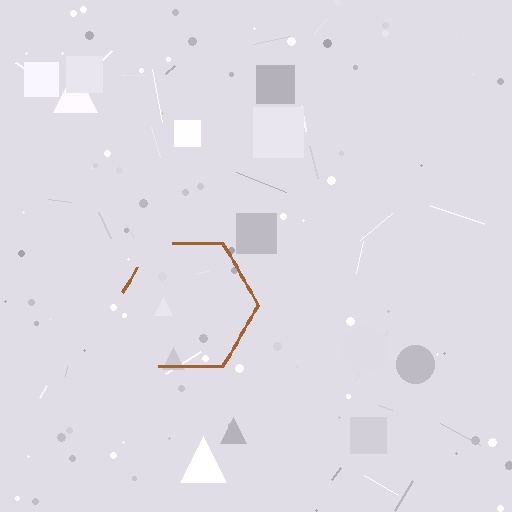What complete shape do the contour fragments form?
The contour fragments form a hexagon.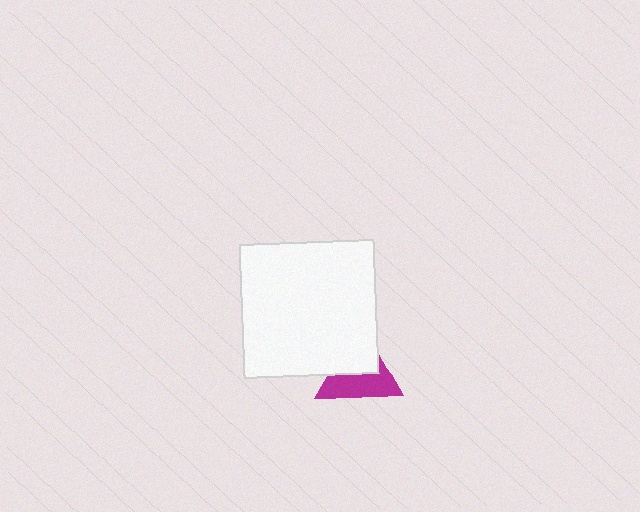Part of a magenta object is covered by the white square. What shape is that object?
It is a triangle.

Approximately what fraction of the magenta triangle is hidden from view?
Roughly 46% of the magenta triangle is hidden behind the white square.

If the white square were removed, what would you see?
You would see the complete magenta triangle.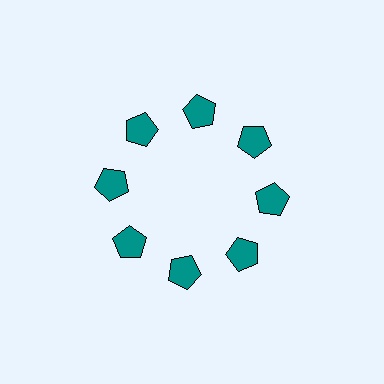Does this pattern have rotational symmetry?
Yes, this pattern has 8-fold rotational symmetry. It looks the same after rotating 45 degrees around the center.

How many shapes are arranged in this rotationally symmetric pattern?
There are 8 shapes, arranged in 8 groups of 1.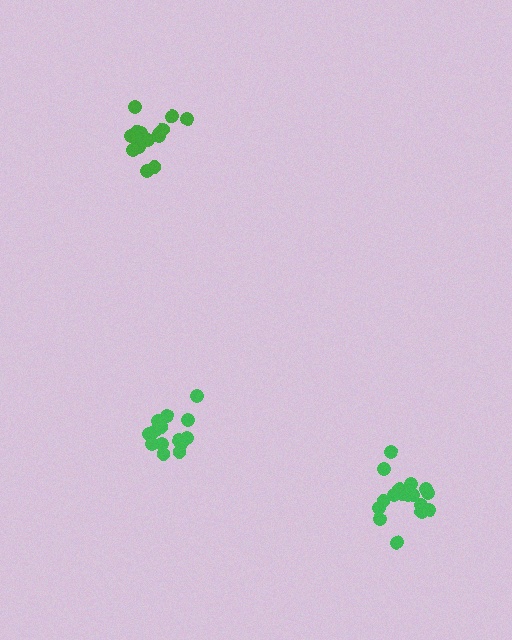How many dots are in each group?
Group 1: 15 dots, Group 2: 15 dots, Group 3: 17 dots (47 total).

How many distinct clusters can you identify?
There are 3 distinct clusters.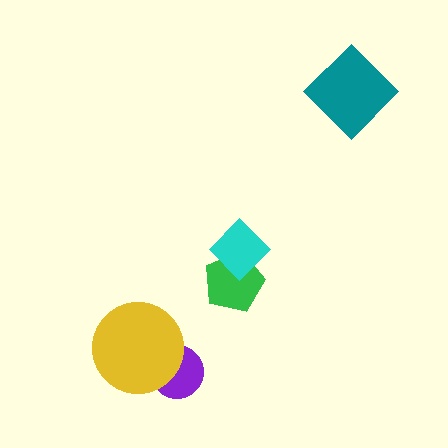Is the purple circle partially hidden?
Yes, it is partially covered by another shape.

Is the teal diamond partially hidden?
No, no other shape covers it.